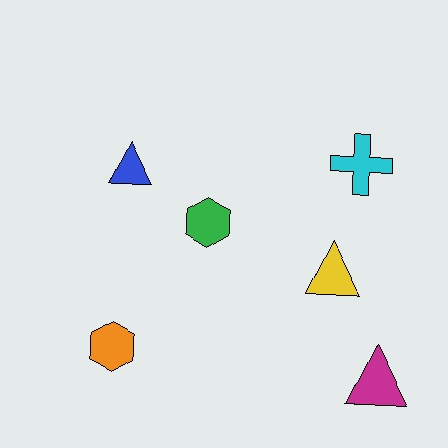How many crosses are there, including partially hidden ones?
There is 1 cross.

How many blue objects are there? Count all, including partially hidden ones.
There is 1 blue object.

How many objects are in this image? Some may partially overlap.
There are 6 objects.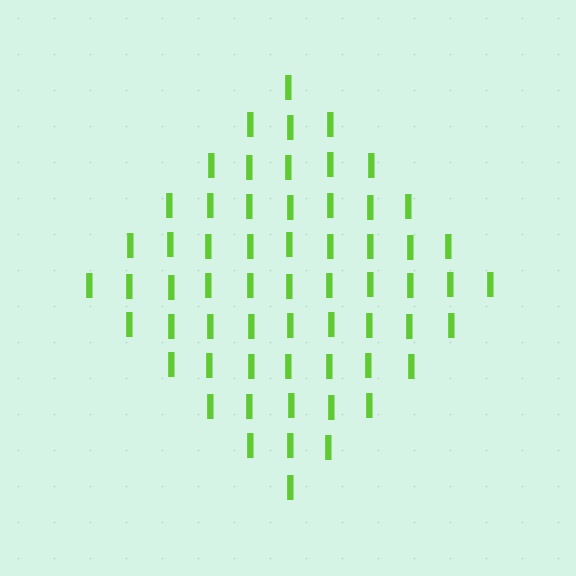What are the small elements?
The small elements are letter I's.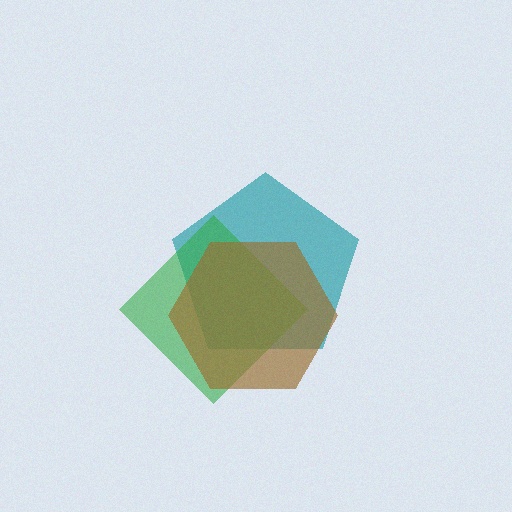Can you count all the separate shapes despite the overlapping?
Yes, there are 3 separate shapes.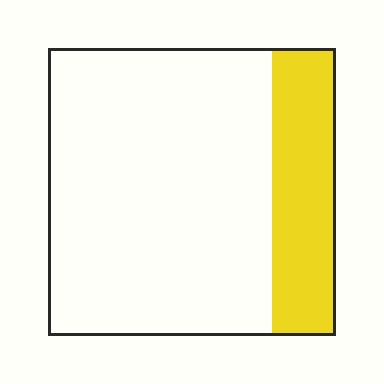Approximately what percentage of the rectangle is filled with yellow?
Approximately 20%.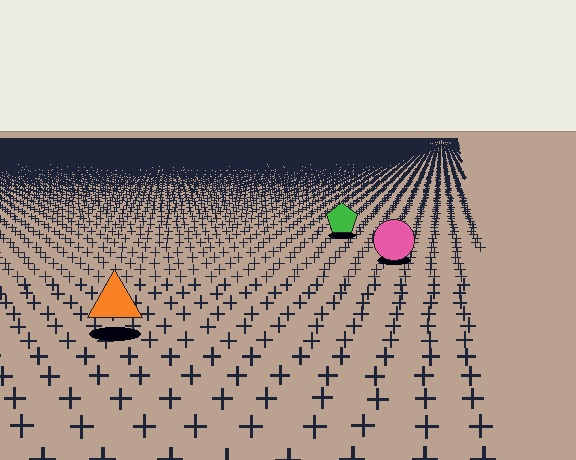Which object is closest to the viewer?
The orange triangle is closest. The texture marks near it are larger and more spread out.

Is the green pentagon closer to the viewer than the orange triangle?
No. The orange triangle is closer — you can tell from the texture gradient: the ground texture is coarser near it.